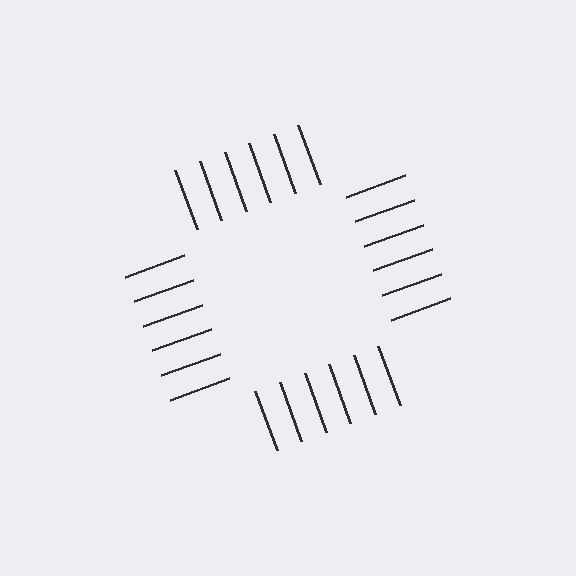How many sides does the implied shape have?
4 sides — the line-ends trace a square.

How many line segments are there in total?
24 — 6 along each of the 4 edges.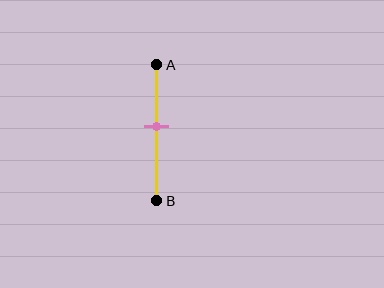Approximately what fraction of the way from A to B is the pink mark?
The pink mark is approximately 45% of the way from A to B.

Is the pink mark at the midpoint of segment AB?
No, the mark is at about 45% from A, not at the 50% midpoint.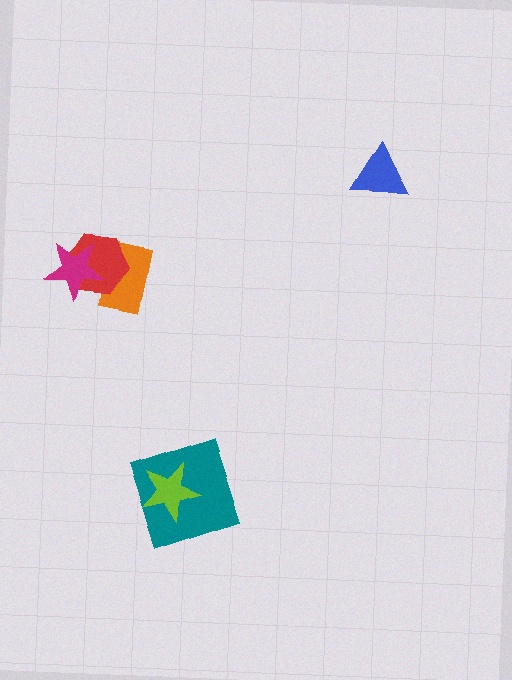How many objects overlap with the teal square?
1 object overlaps with the teal square.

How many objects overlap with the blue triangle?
0 objects overlap with the blue triangle.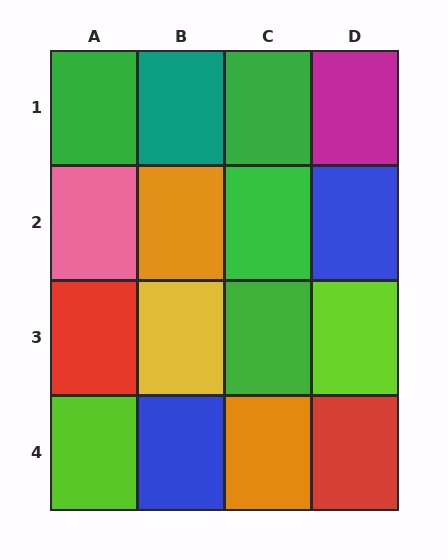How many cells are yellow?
1 cell is yellow.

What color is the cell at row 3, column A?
Red.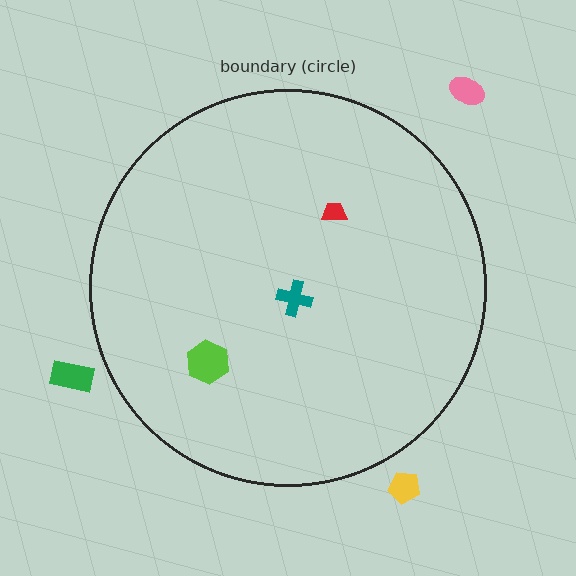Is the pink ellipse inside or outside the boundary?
Outside.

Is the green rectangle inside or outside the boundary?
Outside.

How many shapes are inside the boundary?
3 inside, 3 outside.